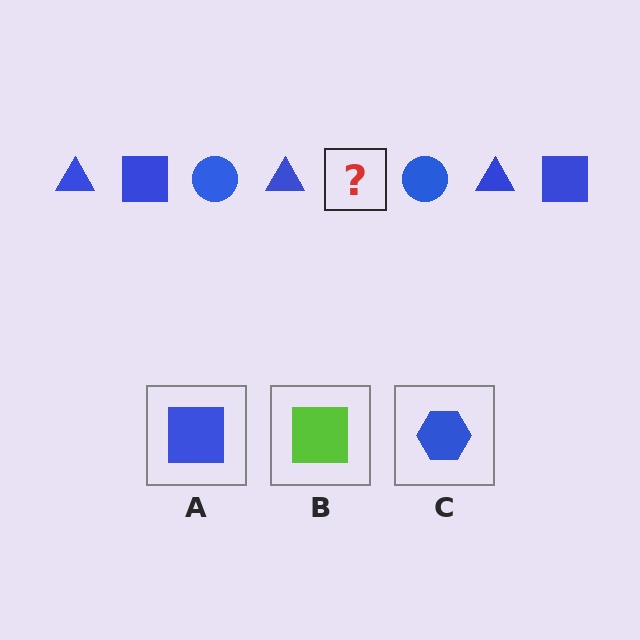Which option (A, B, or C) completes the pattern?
A.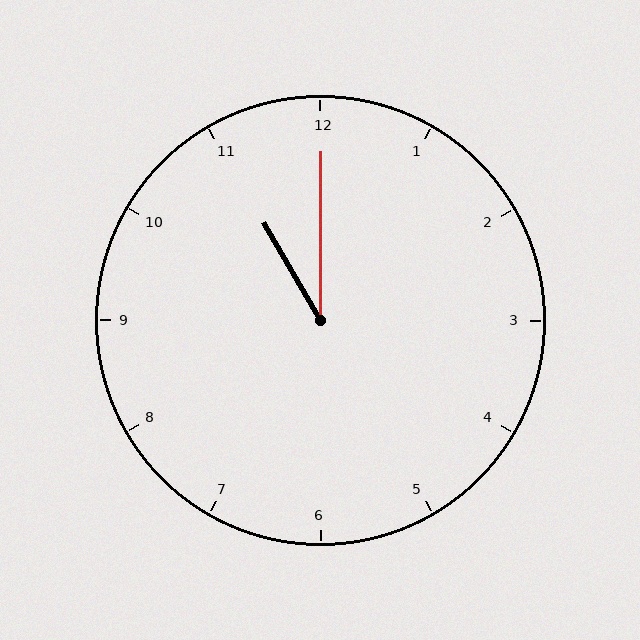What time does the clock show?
11:00.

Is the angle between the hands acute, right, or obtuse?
It is acute.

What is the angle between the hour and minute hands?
Approximately 30 degrees.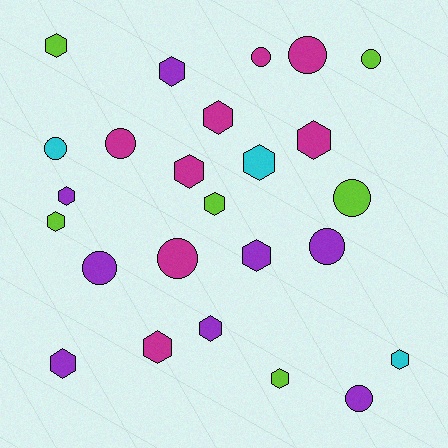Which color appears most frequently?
Magenta, with 8 objects.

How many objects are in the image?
There are 25 objects.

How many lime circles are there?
There are 2 lime circles.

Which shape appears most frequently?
Hexagon, with 15 objects.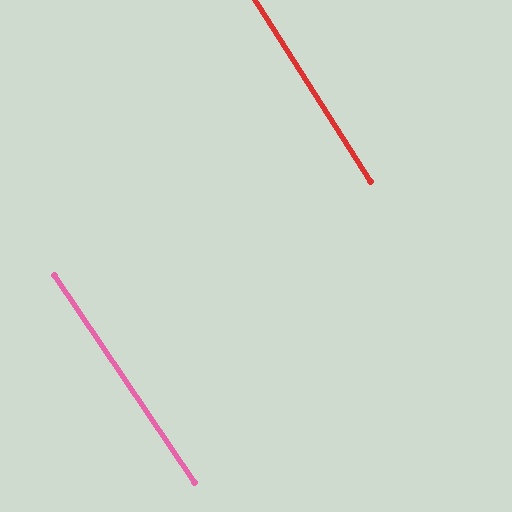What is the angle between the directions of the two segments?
Approximately 2 degrees.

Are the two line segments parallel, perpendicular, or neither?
Parallel — their directions differ by only 1.7°.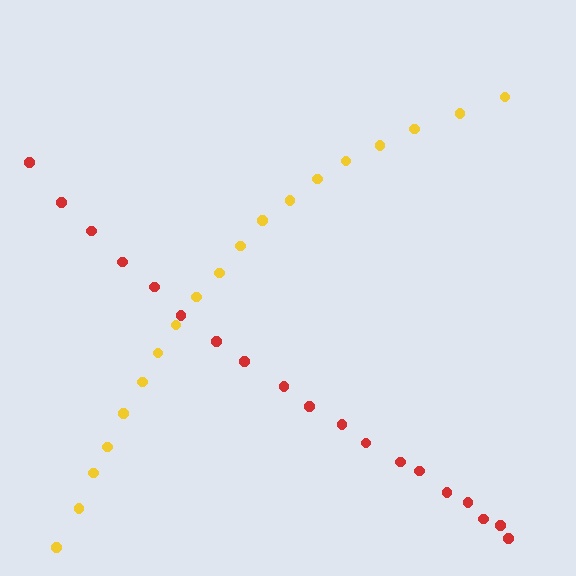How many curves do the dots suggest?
There are 2 distinct paths.